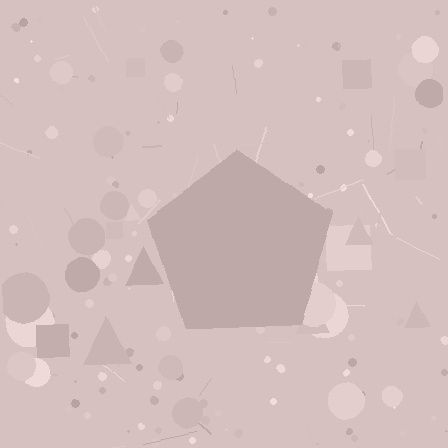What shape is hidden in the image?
A pentagon is hidden in the image.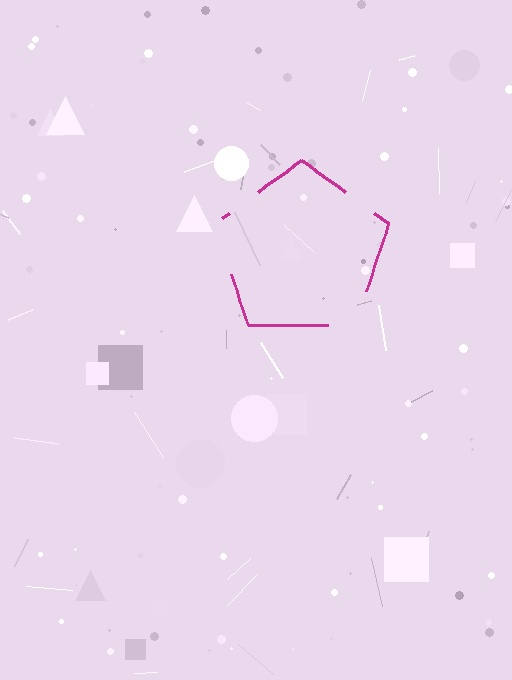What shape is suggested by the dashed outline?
The dashed outline suggests a pentagon.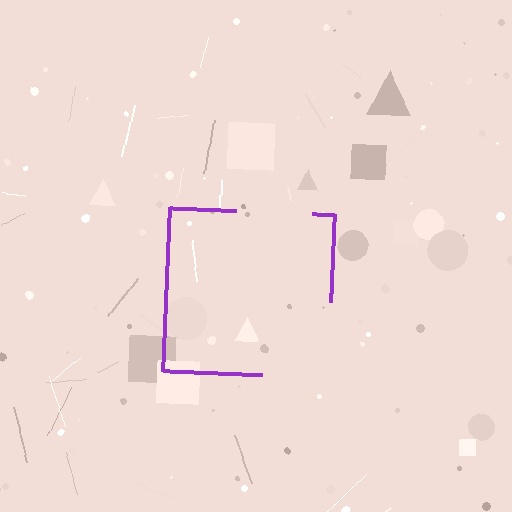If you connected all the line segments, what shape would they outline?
They would outline a square.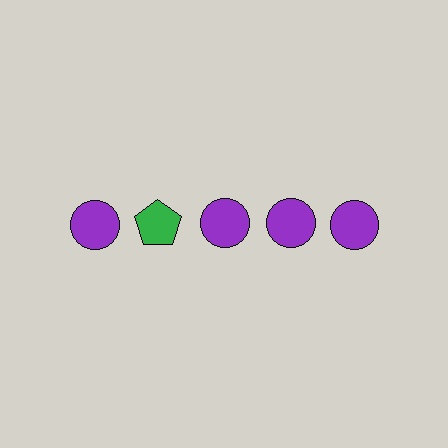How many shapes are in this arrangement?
There are 5 shapes arranged in a grid pattern.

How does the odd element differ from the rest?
It differs in both color (green instead of purple) and shape (pentagon instead of circle).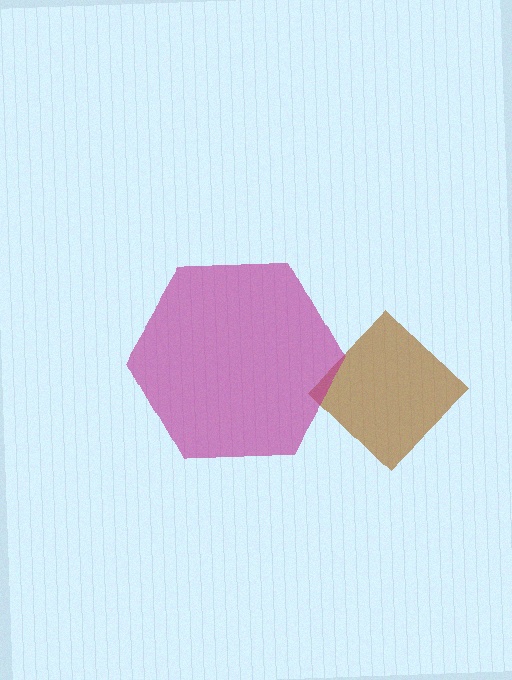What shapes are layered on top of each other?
The layered shapes are: a brown diamond, a magenta hexagon.